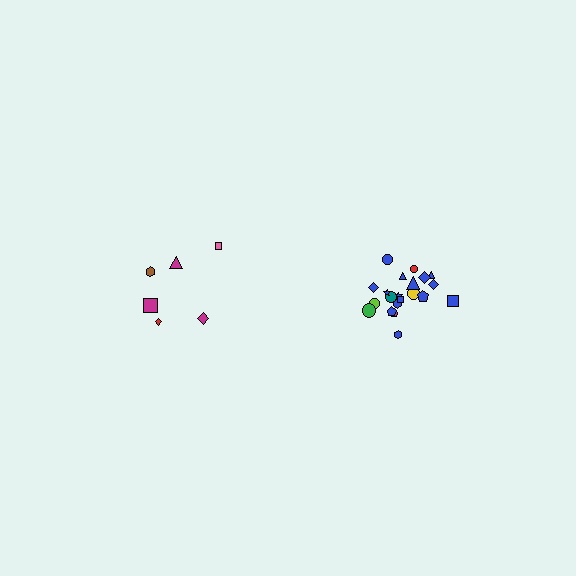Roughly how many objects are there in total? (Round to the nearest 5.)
Roughly 30 objects in total.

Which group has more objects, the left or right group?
The right group.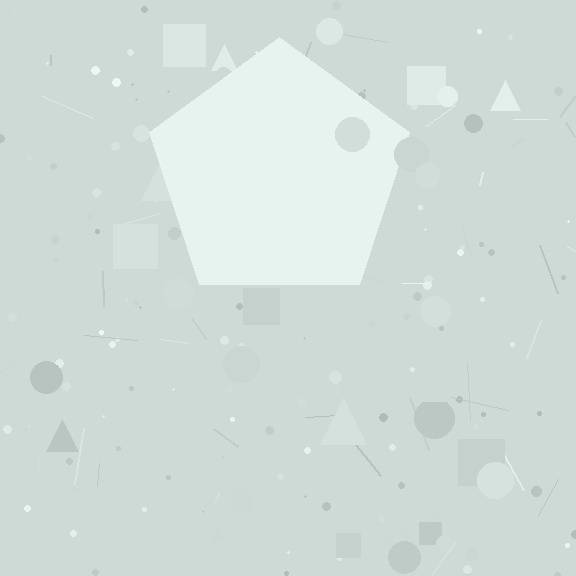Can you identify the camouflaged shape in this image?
The camouflaged shape is a pentagon.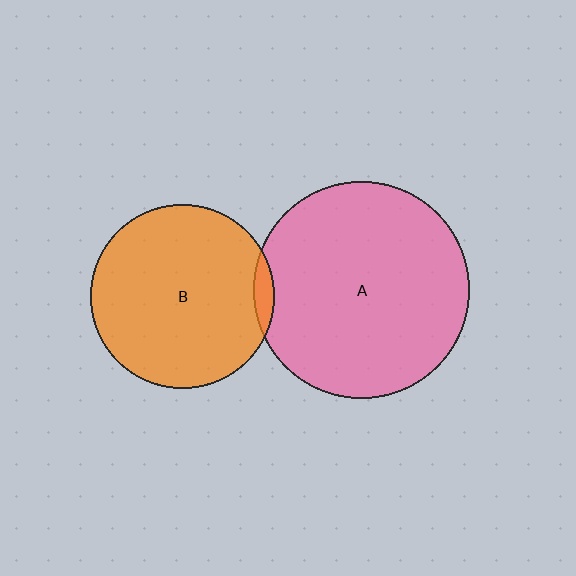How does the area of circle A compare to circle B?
Approximately 1.4 times.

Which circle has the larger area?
Circle A (pink).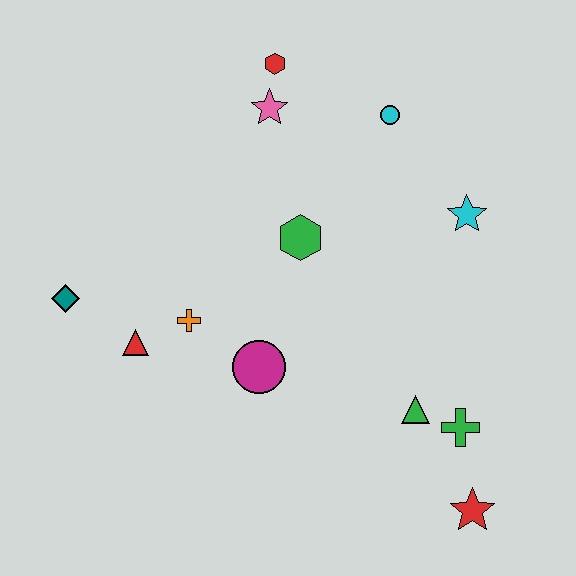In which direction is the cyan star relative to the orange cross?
The cyan star is to the right of the orange cross.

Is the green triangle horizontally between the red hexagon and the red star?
Yes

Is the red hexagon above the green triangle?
Yes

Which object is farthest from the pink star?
The red star is farthest from the pink star.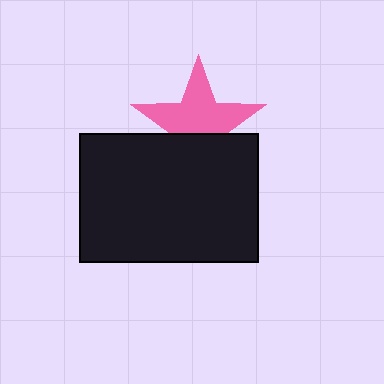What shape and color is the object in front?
The object in front is a black rectangle.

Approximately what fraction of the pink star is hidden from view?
Roughly 38% of the pink star is hidden behind the black rectangle.